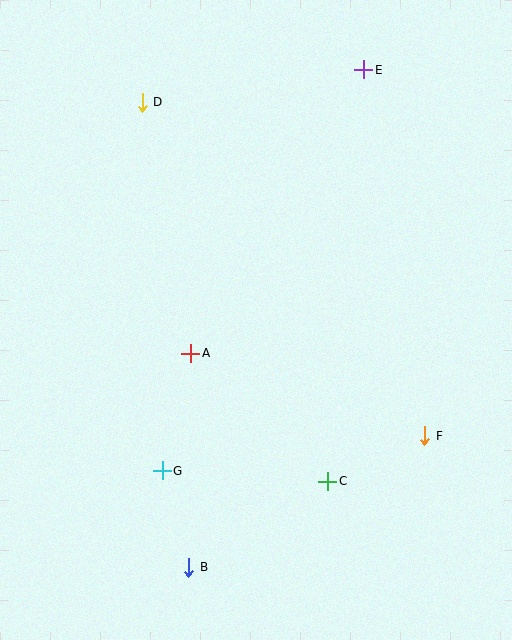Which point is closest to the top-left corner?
Point D is closest to the top-left corner.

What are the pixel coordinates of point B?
Point B is at (189, 567).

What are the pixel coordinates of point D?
Point D is at (142, 102).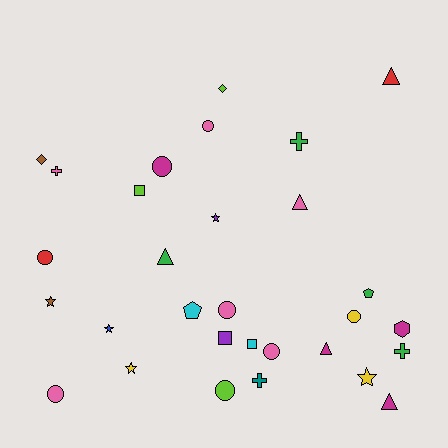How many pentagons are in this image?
There are 2 pentagons.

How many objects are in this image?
There are 30 objects.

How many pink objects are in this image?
There are 6 pink objects.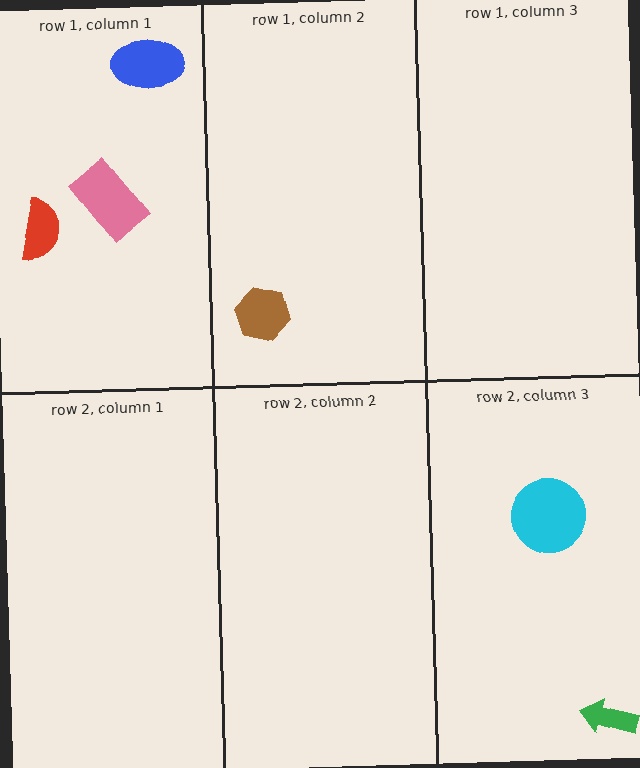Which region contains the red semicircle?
The row 1, column 1 region.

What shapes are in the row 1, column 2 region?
The brown hexagon.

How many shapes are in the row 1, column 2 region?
1.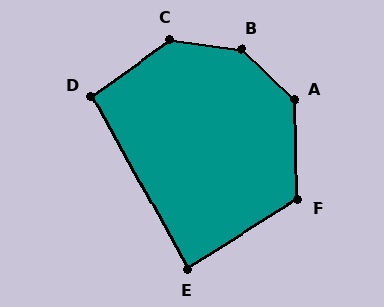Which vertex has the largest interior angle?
B, at approximately 143 degrees.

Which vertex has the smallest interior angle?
E, at approximately 87 degrees.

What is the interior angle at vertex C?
Approximately 137 degrees (obtuse).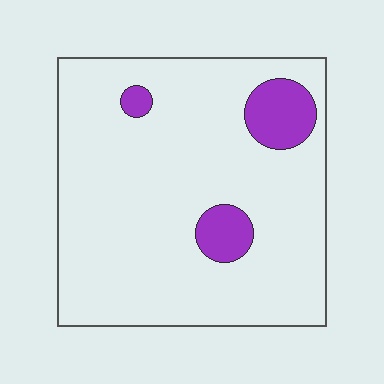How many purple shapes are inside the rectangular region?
3.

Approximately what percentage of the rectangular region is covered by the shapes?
Approximately 10%.